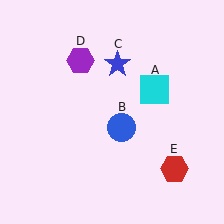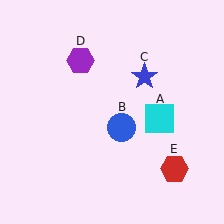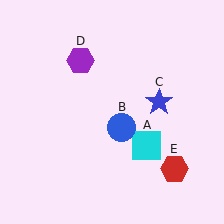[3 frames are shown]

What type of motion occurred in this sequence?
The cyan square (object A), blue star (object C) rotated clockwise around the center of the scene.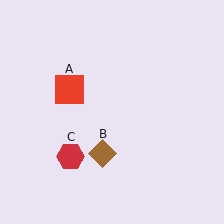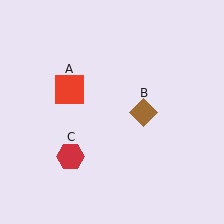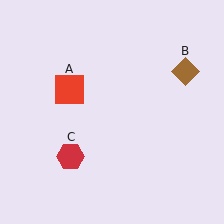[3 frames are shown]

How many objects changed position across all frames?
1 object changed position: brown diamond (object B).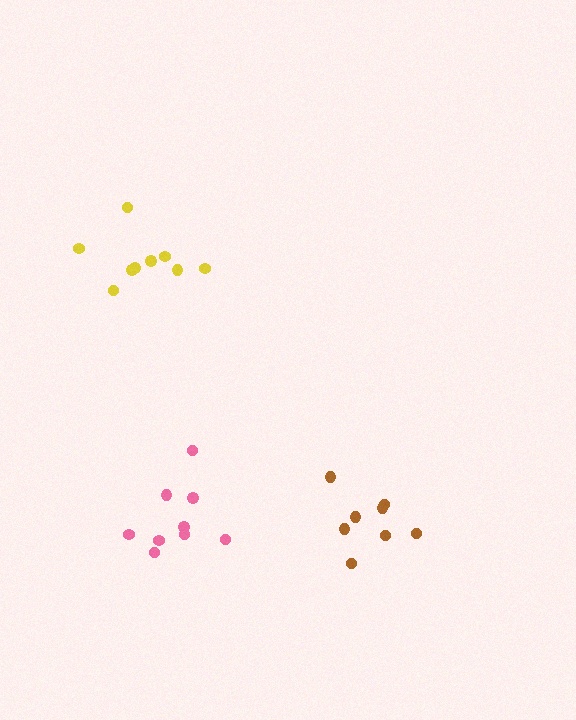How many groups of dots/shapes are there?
There are 3 groups.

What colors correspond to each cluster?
The clusters are colored: pink, brown, yellow.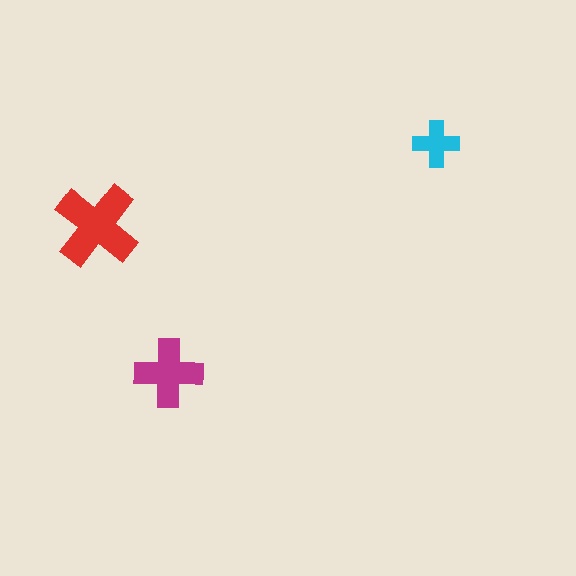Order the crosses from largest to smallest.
the red one, the magenta one, the cyan one.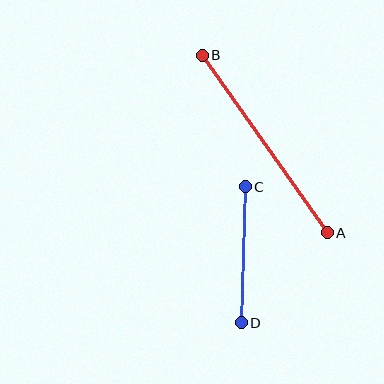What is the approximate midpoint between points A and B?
The midpoint is at approximately (265, 144) pixels.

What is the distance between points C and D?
The distance is approximately 136 pixels.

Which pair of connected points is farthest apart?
Points A and B are farthest apart.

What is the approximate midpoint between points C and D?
The midpoint is at approximately (243, 255) pixels.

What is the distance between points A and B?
The distance is approximately 217 pixels.